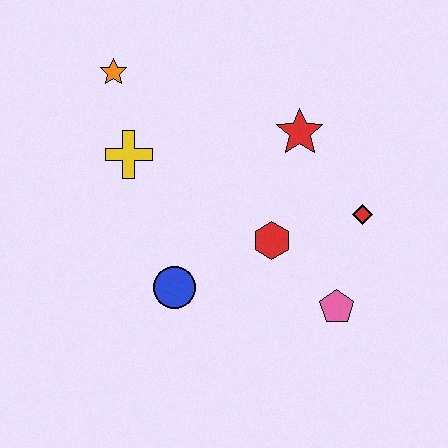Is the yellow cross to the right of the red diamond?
No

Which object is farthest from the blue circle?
The orange star is farthest from the blue circle.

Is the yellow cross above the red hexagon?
Yes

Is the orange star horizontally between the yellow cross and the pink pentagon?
No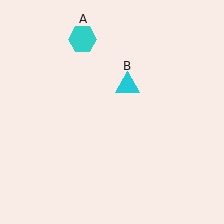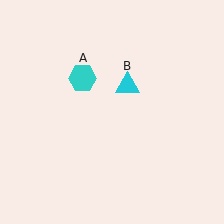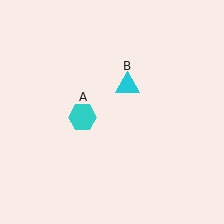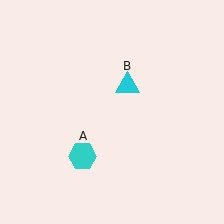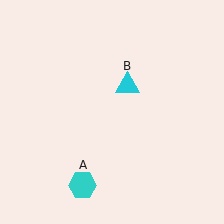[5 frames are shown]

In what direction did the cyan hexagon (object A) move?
The cyan hexagon (object A) moved down.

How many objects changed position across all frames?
1 object changed position: cyan hexagon (object A).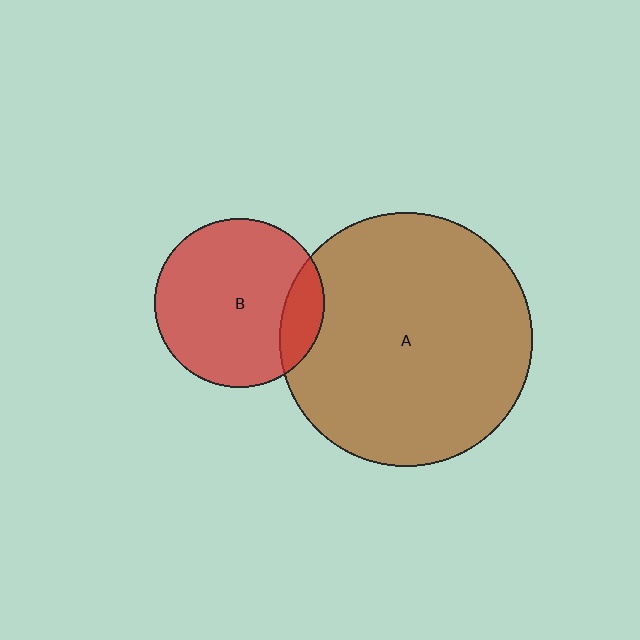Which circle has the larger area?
Circle A (brown).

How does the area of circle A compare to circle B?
Approximately 2.2 times.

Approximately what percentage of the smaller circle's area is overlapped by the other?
Approximately 15%.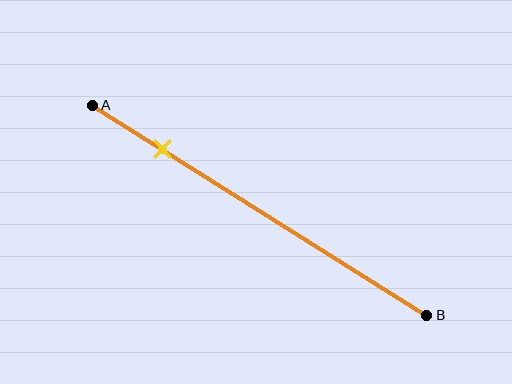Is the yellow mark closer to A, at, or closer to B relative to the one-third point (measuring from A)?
The yellow mark is closer to point A than the one-third point of segment AB.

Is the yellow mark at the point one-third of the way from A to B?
No, the mark is at about 20% from A, not at the 33% one-third point.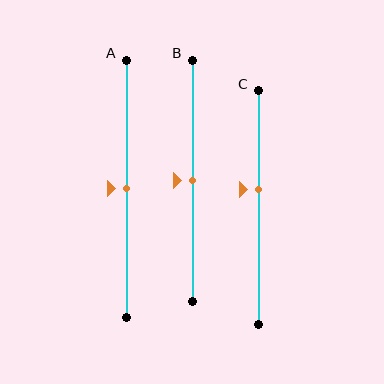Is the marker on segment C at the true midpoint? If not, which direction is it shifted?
No, the marker on segment C is shifted upward by about 7% of the segment length.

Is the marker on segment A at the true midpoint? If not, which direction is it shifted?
Yes, the marker on segment A is at the true midpoint.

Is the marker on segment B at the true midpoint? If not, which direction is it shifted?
Yes, the marker on segment B is at the true midpoint.